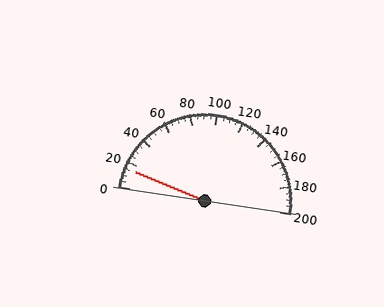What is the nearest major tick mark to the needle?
The nearest major tick mark is 20.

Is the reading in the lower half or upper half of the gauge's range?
The reading is in the lower half of the range (0 to 200).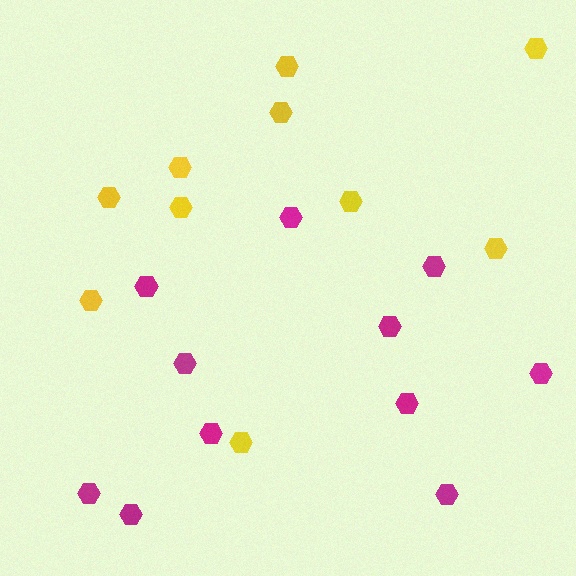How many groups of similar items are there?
There are 2 groups: one group of magenta hexagons (11) and one group of yellow hexagons (10).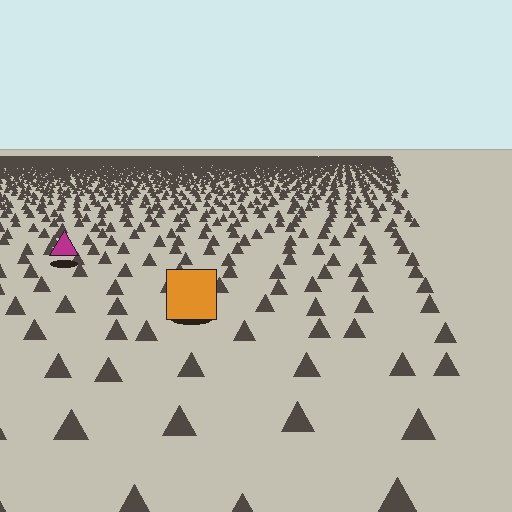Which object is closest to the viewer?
The orange square is closest. The texture marks near it are larger and more spread out.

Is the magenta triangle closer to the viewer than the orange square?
No. The orange square is closer — you can tell from the texture gradient: the ground texture is coarser near it.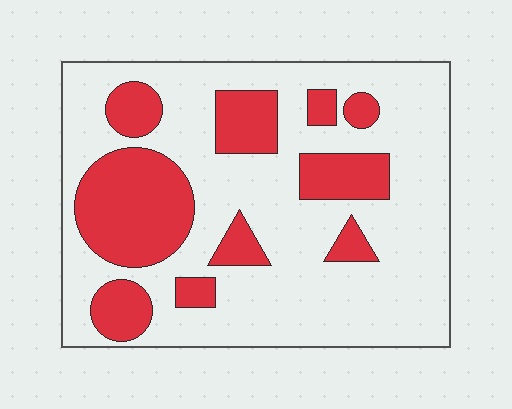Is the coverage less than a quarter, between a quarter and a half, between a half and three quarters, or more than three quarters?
Between a quarter and a half.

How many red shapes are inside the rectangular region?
10.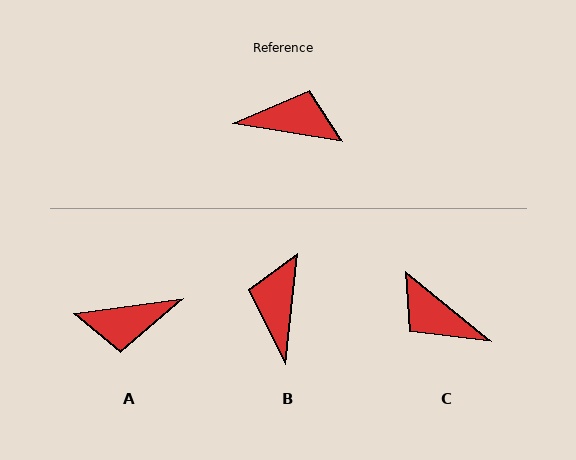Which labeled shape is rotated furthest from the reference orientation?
A, about 163 degrees away.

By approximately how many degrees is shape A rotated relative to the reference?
Approximately 163 degrees clockwise.